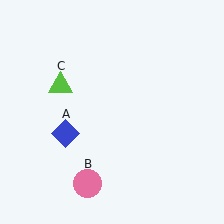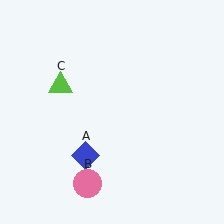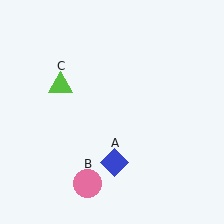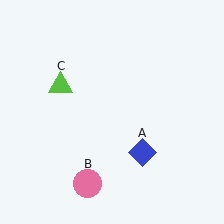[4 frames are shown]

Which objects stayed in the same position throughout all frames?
Pink circle (object B) and lime triangle (object C) remained stationary.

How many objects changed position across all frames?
1 object changed position: blue diamond (object A).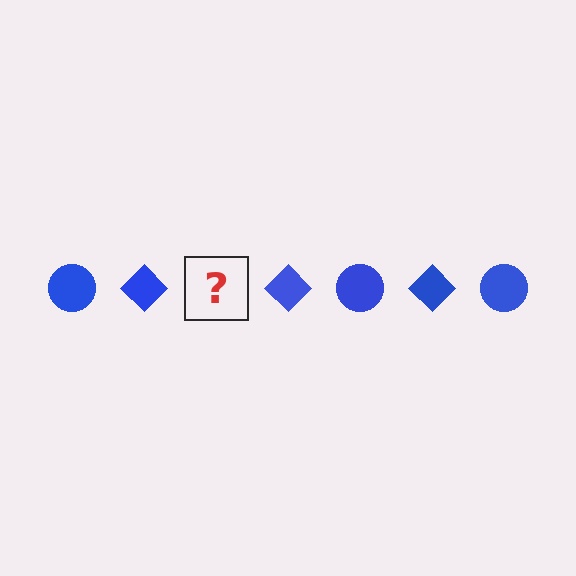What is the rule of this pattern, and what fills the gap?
The rule is that the pattern cycles through circle, diamond shapes in blue. The gap should be filled with a blue circle.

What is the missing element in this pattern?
The missing element is a blue circle.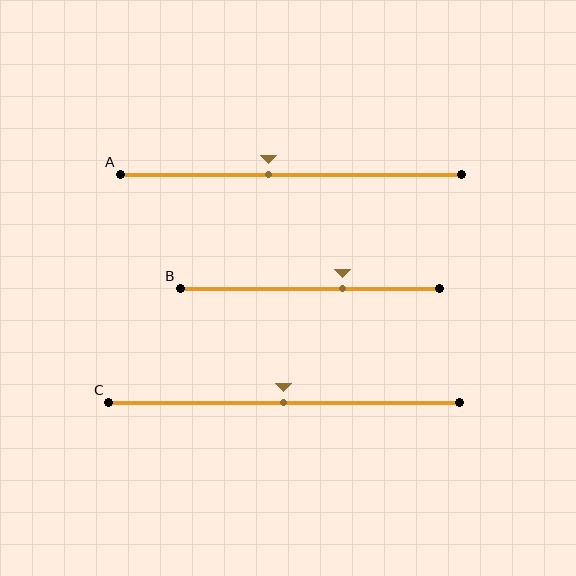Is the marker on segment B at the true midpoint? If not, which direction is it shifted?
No, the marker on segment B is shifted to the right by about 13% of the segment length.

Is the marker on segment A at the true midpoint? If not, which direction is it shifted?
No, the marker on segment A is shifted to the left by about 7% of the segment length.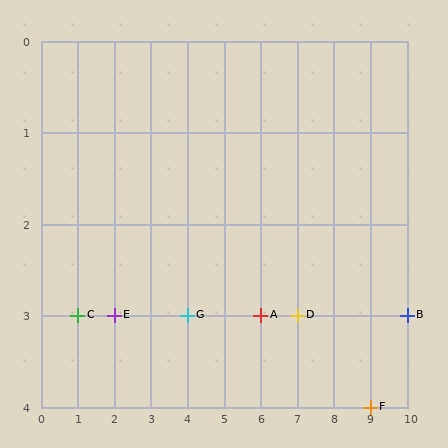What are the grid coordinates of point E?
Point E is at grid coordinates (2, 3).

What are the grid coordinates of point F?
Point F is at grid coordinates (9, 4).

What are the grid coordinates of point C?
Point C is at grid coordinates (1, 3).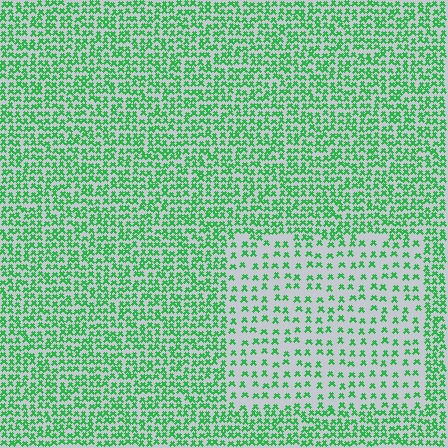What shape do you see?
I see a rectangle.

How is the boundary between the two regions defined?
The boundary is defined by a change in element density (approximately 2.2x ratio). All elements are the same color, size, and shape.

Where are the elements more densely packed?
The elements are more densely packed outside the rectangle boundary.